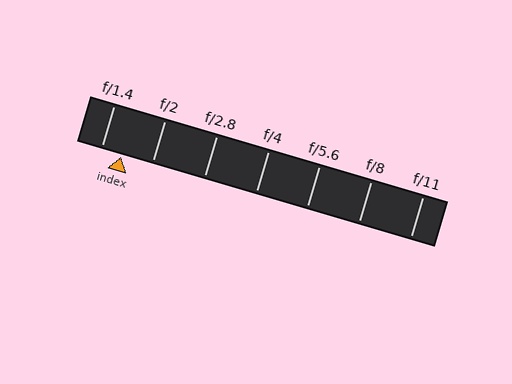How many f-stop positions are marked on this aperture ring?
There are 7 f-stop positions marked.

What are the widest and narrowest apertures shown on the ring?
The widest aperture shown is f/1.4 and the narrowest is f/11.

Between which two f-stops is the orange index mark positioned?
The index mark is between f/1.4 and f/2.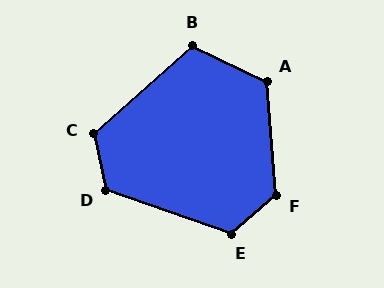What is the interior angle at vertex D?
Approximately 120 degrees (obtuse).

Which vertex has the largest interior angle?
F, at approximately 127 degrees.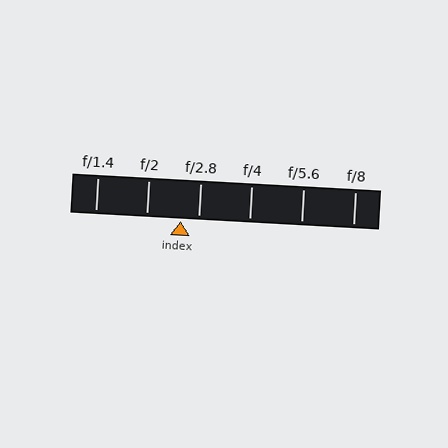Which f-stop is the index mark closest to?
The index mark is closest to f/2.8.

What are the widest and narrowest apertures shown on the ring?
The widest aperture shown is f/1.4 and the narrowest is f/8.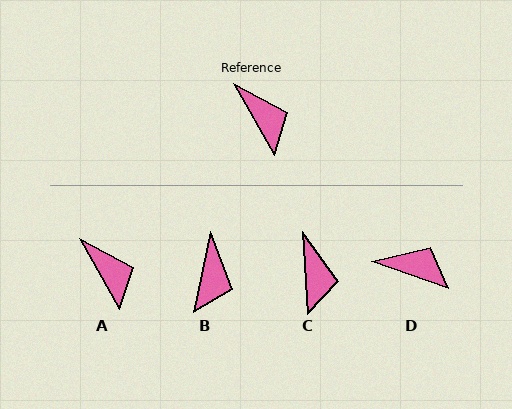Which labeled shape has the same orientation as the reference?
A.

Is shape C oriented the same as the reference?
No, it is off by about 26 degrees.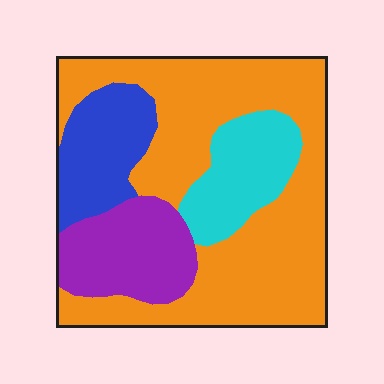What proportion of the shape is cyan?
Cyan takes up about one eighth (1/8) of the shape.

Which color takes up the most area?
Orange, at roughly 55%.